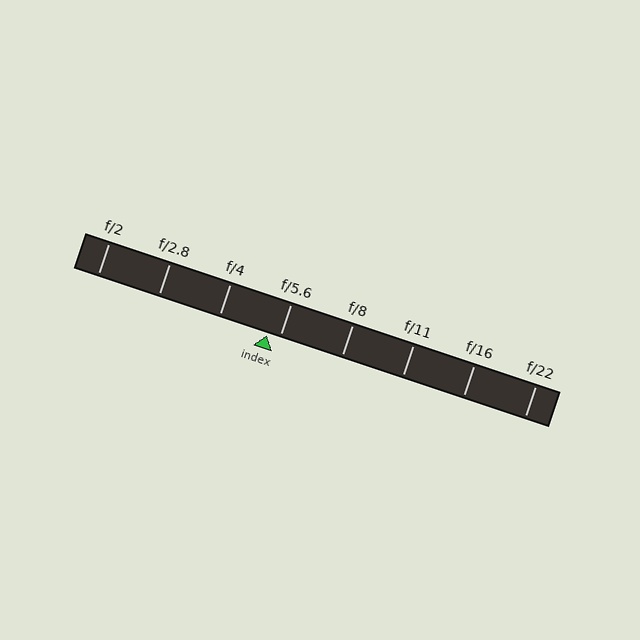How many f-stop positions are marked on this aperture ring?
There are 8 f-stop positions marked.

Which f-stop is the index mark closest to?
The index mark is closest to f/5.6.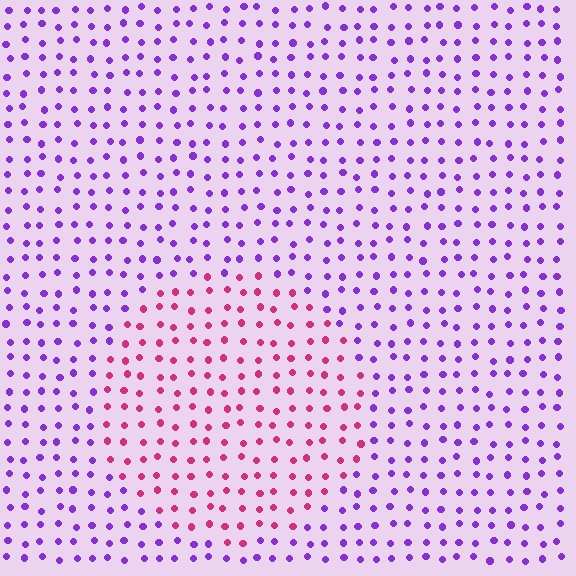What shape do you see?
I see a circle.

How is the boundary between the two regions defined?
The boundary is defined purely by a slight shift in hue (about 57 degrees). Spacing, size, and orientation are identical on both sides.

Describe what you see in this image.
The image is filled with small purple elements in a uniform arrangement. A circle-shaped region is visible where the elements are tinted to a slightly different hue, forming a subtle color boundary.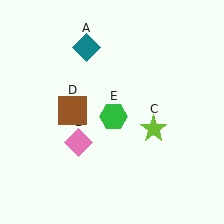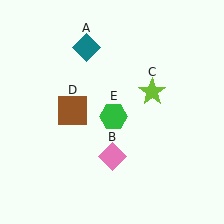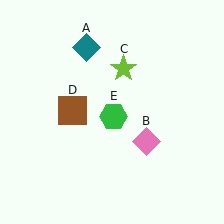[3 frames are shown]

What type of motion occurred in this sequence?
The pink diamond (object B), lime star (object C) rotated counterclockwise around the center of the scene.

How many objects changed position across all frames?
2 objects changed position: pink diamond (object B), lime star (object C).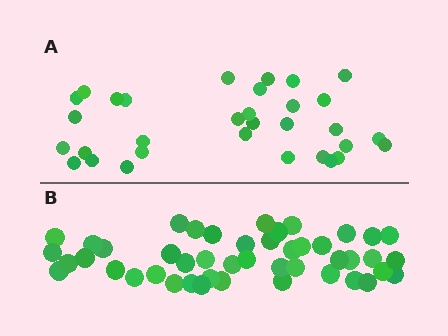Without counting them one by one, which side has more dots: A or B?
Region B (the bottom region) has more dots.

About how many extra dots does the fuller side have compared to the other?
Region B has approximately 15 more dots than region A.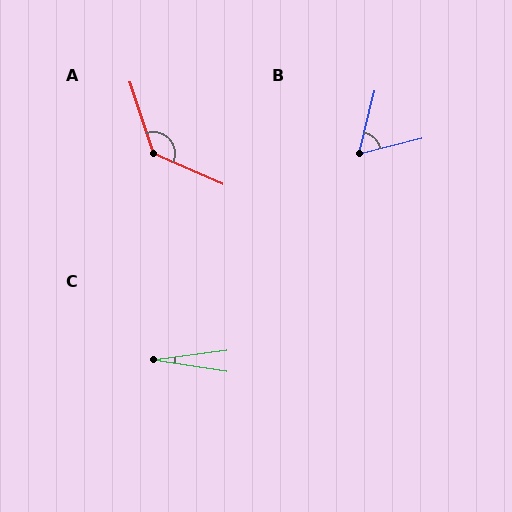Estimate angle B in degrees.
Approximately 63 degrees.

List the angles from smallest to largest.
C (17°), B (63°), A (132°).